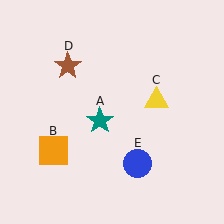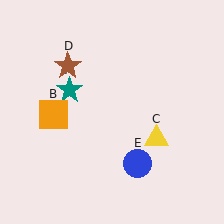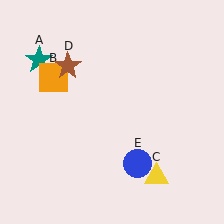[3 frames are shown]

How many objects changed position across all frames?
3 objects changed position: teal star (object A), orange square (object B), yellow triangle (object C).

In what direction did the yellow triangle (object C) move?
The yellow triangle (object C) moved down.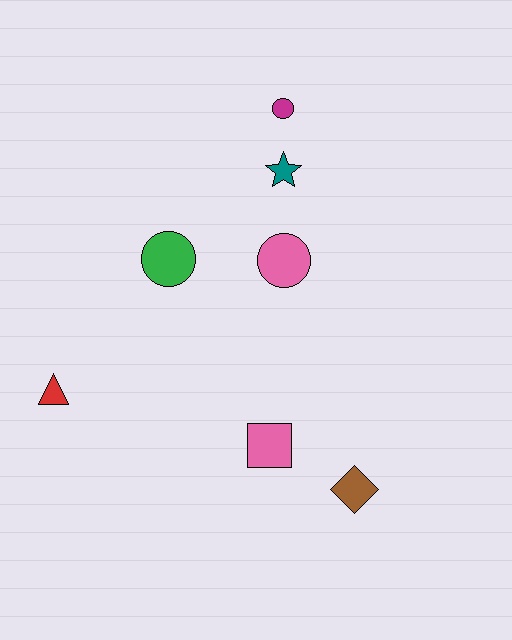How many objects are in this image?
There are 7 objects.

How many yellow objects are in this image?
There are no yellow objects.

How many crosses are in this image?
There are no crosses.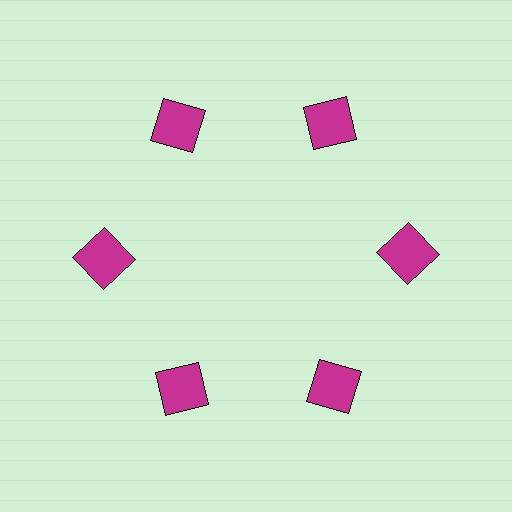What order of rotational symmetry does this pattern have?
This pattern has 6-fold rotational symmetry.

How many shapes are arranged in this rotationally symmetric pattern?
There are 6 shapes, arranged in 6 groups of 1.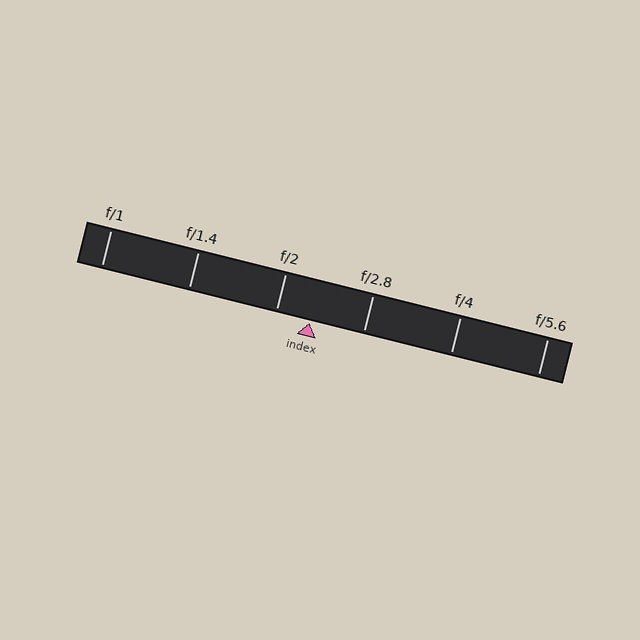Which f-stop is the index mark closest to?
The index mark is closest to f/2.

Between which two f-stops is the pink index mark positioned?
The index mark is between f/2 and f/2.8.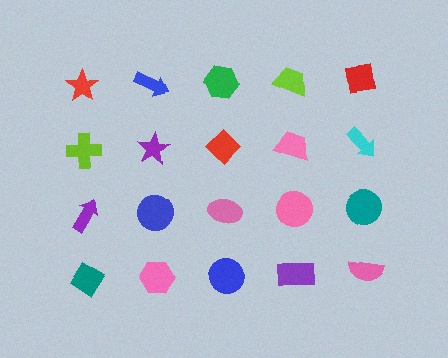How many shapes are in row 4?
5 shapes.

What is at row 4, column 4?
A purple rectangle.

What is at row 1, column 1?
A red star.